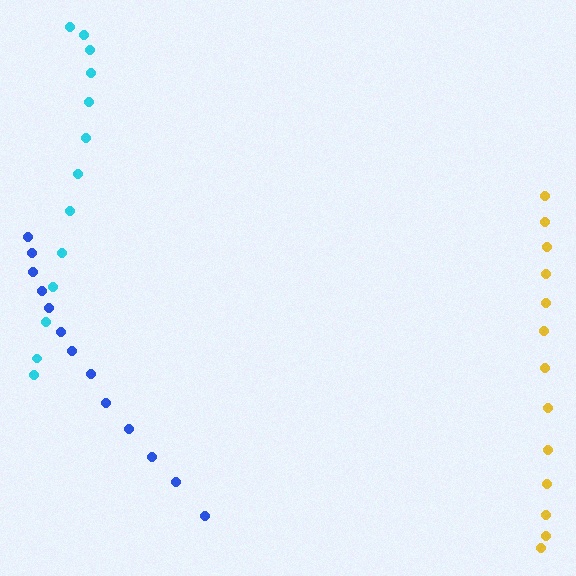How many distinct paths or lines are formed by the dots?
There are 3 distinct paths.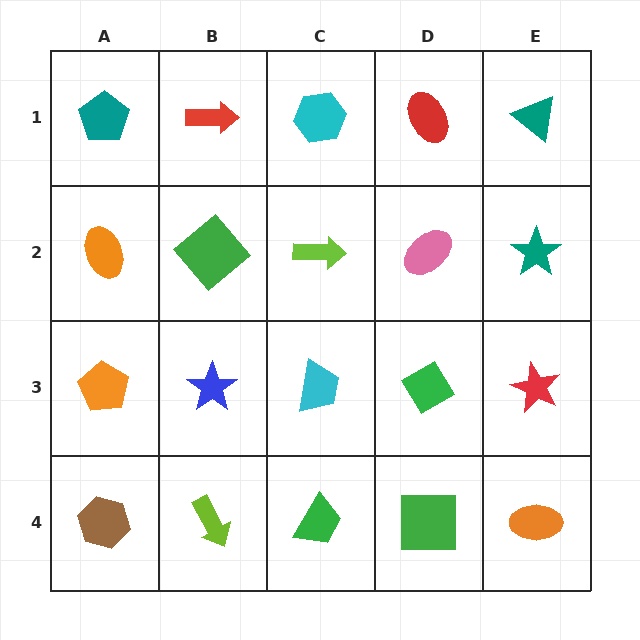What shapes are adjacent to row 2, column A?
A teal pentagon (row 1, column A), an orange pentagon (row 3, column A), a green diamond (row 2, column B).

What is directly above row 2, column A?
A teal pentagon.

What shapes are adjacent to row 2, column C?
A cyan hexagon (row 1, column C), a cyan trapezoid (row 3, column C), a green diamond (row 2, column B), a pink ellipse (row 2, column D).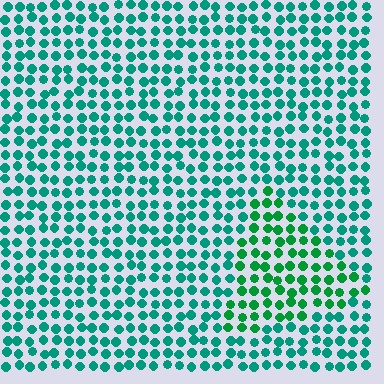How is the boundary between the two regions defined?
The boundary is defined purely by a slight shift in hue (about 30 degrees). Spacing, size, and orientation are identical on both sides.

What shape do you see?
I see a triangle.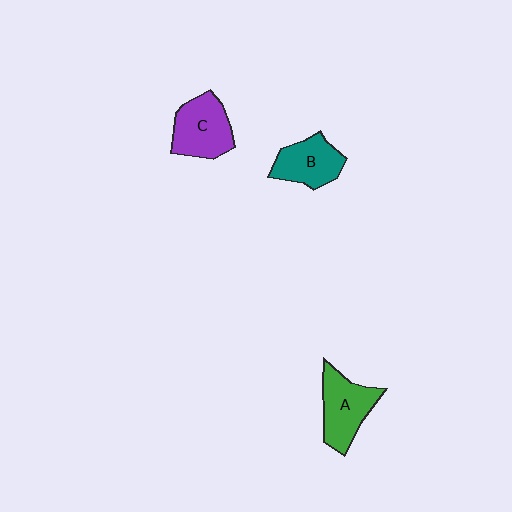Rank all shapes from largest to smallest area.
From largest to smallest: C (purple), A (green), B (teal).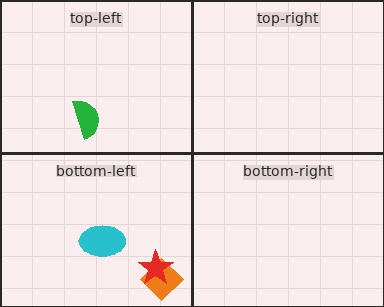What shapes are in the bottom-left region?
The orange diamond, the cyan ellipse, the red star.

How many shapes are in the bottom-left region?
3.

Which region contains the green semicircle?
The top-left region.